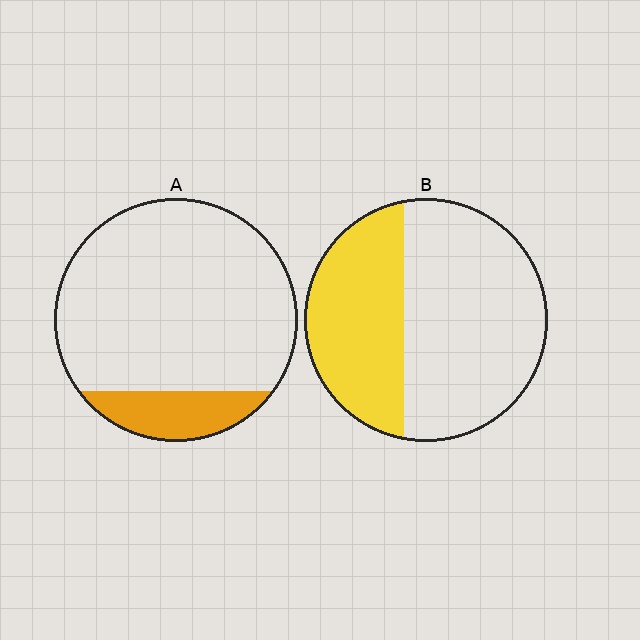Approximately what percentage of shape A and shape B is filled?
A is approximately 15% and B is approximately 40%.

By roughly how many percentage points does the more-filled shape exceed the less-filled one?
By roughly 25 percentage points (B over A).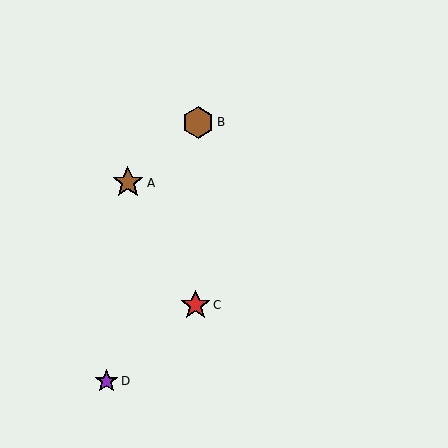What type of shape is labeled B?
Shape B is a brown hexagon.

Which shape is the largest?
The brown hexagon (labeled B) is the largest.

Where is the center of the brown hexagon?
The center of the brown hexagon is at (198, 122).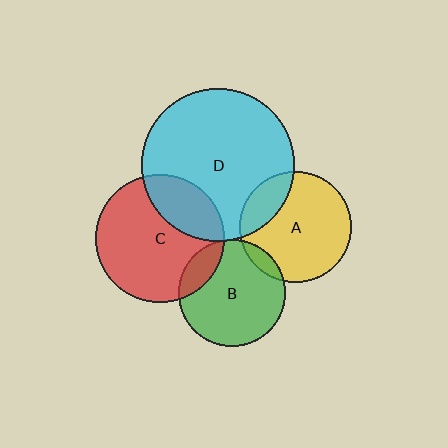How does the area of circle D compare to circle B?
Approximately 2.1 times.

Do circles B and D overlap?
Yes.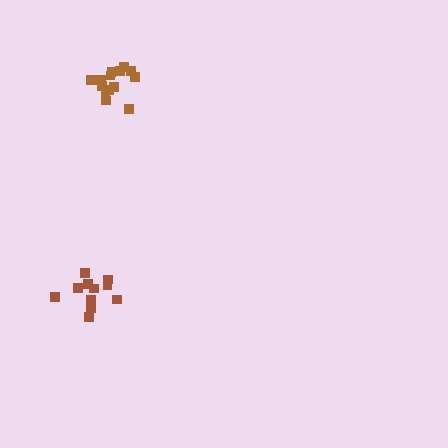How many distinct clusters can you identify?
There are 2 distinct clusters.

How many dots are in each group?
Group 1: 11 dots, Group 2: 14 dots (25 total).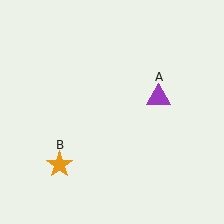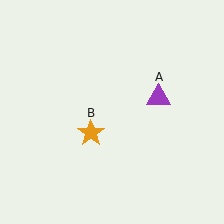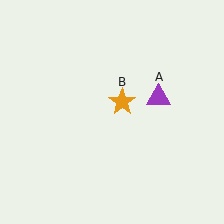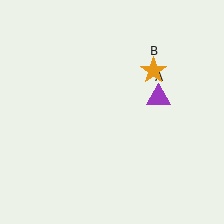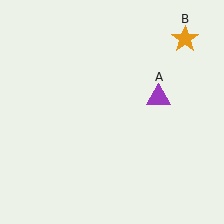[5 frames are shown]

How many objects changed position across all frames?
1 object changed position: orange star (object B).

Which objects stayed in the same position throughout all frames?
Purple triangle (object A) remained stationary.